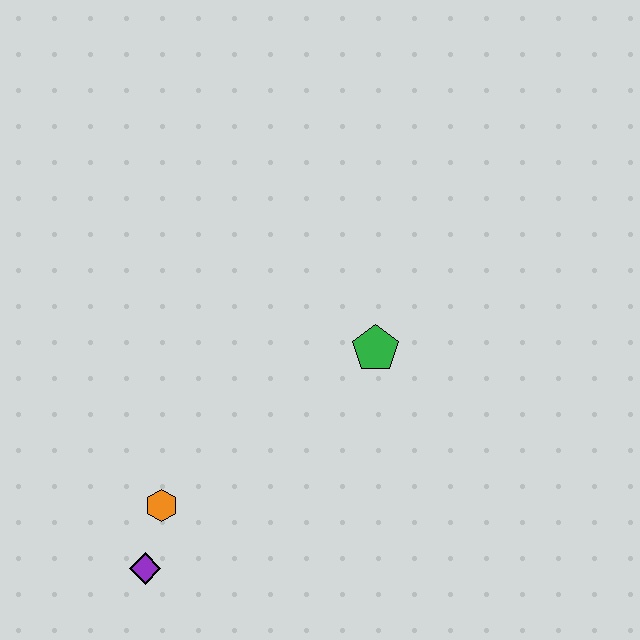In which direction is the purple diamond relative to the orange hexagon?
The purple diamond is below the orange hexagon.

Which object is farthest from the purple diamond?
The green pentagon is farthest from the purple diamond.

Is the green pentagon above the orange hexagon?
Yes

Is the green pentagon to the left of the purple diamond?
No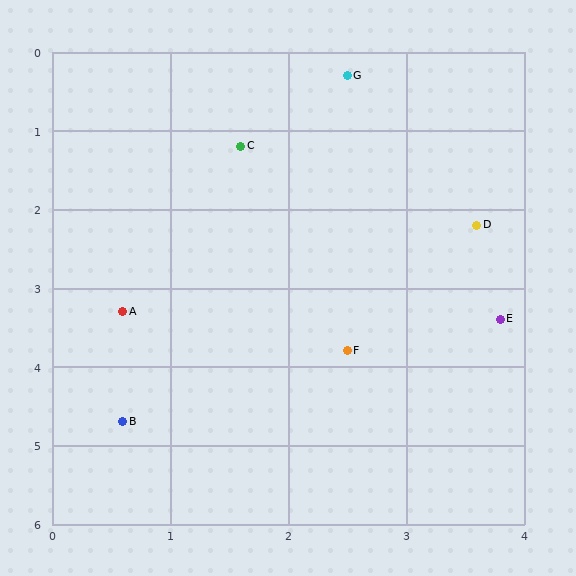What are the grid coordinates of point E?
Point E is at approximately (3.8, 3.4).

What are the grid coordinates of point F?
Point F is at approximately (2.5, 3.8).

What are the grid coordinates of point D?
Point D is at approximately (3.6, 2.2).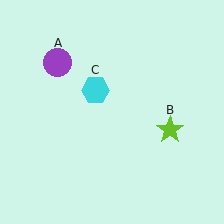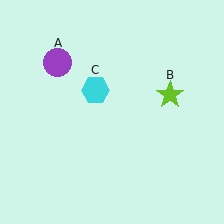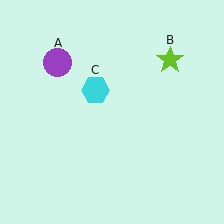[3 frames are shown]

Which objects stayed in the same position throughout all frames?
Purple circle (object A) and cyan hexagon (object C) remained stationary.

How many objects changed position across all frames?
1 object changed position: lime star (object B).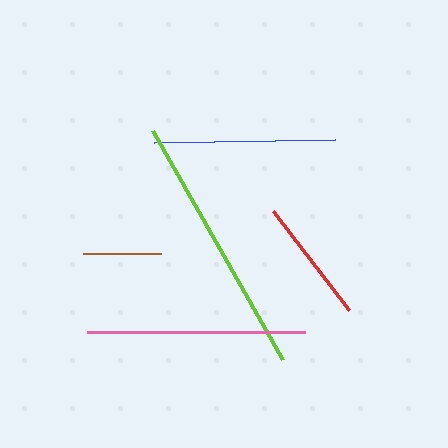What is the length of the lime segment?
The lime segment is approximately 263 pixels long.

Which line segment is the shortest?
The brown line is the shortest at approximately 78 pixels.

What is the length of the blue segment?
The blue segment is approximately 181 pixels long.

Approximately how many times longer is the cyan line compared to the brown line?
The cyan line is approximately 1.2 times the length of the brown line.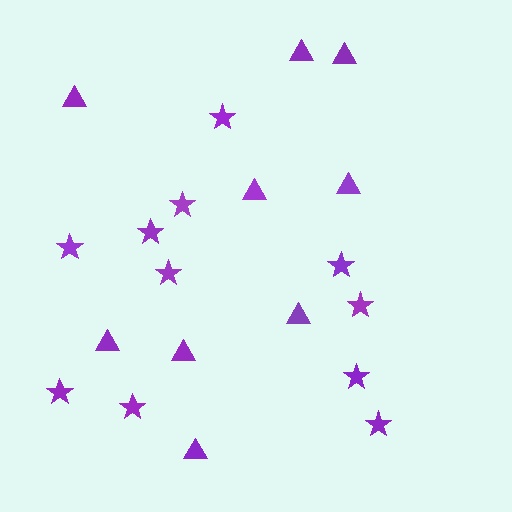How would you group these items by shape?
There are 2 groups: one group of triangles (9) and one group of stars (11).